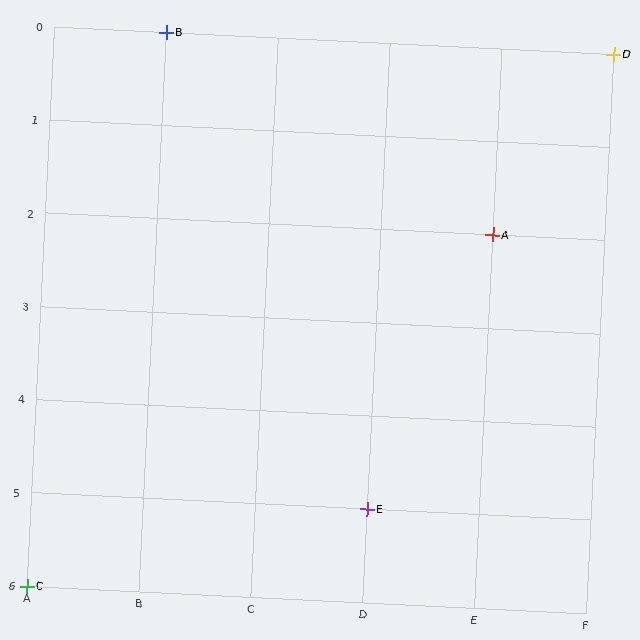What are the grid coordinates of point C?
Point C is at grid coordinates (A, 6).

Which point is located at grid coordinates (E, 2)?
Point A is at (E, 2).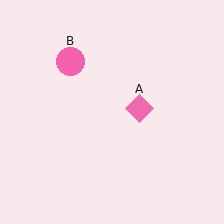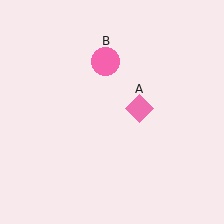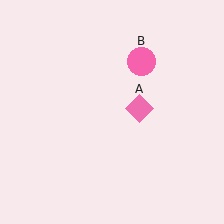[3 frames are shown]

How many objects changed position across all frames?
1 object changed position: pink circle (object B).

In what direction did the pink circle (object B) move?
The pink circle (object B) moved right.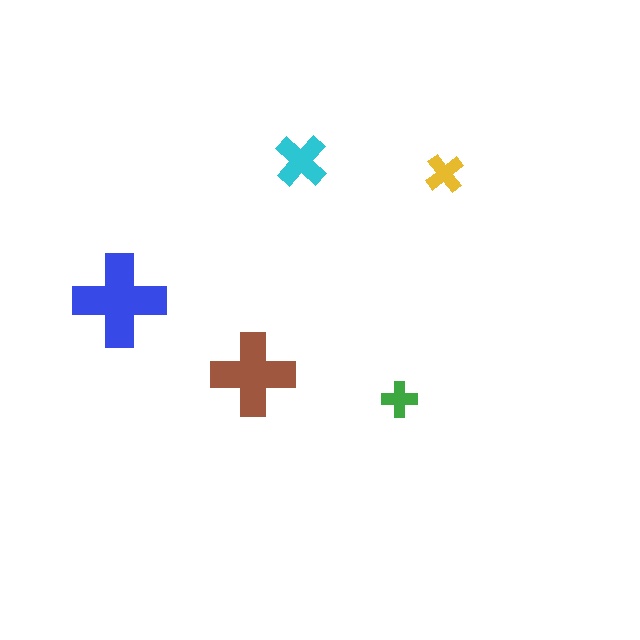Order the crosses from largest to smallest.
the blue one, the brown one, the cyan one, the yellow one, the green one.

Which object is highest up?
The cyan cross is topmost.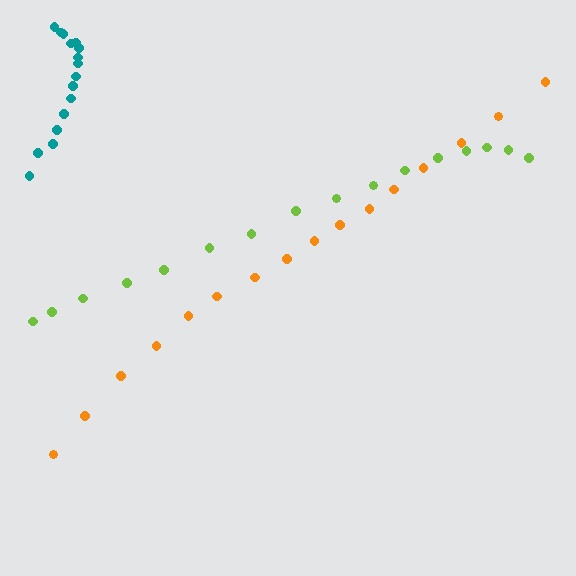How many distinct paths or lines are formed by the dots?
There are 3 distinct paths.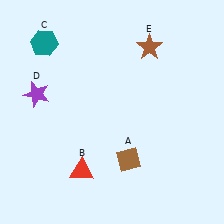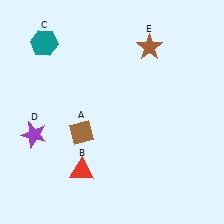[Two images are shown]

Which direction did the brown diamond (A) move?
The brown diamond (A) moved left.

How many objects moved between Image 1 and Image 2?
2 objects moved between the two images.